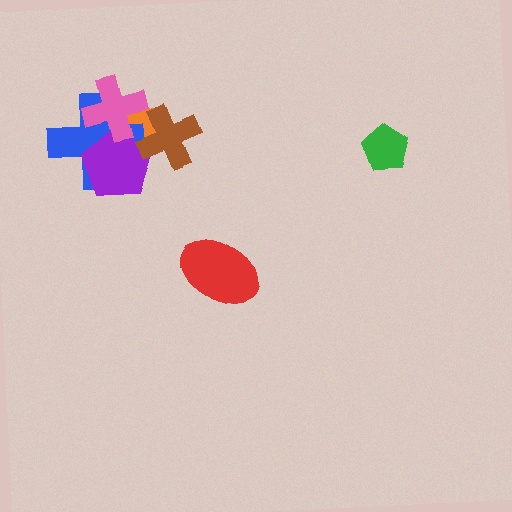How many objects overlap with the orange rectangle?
4 objects overlap with the orange rectangle.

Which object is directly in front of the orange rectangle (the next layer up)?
The blue cross is directly in front of the orange rectangle.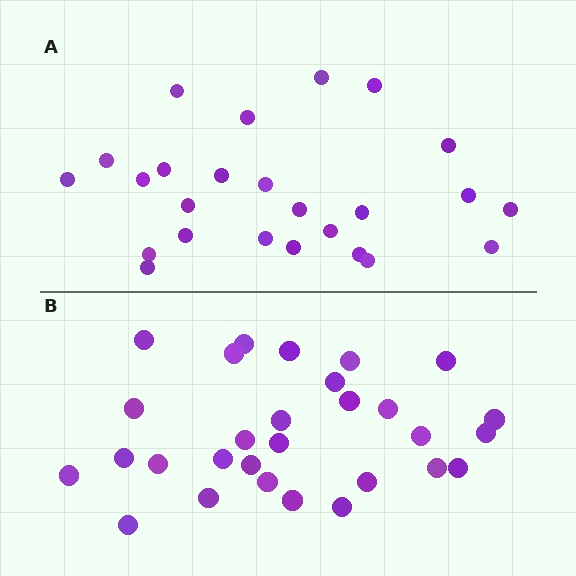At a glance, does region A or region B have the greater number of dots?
Region B (the bottom region) has more dots.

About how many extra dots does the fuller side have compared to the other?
Region B has about 4 more dots than region A.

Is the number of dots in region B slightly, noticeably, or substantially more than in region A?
Region B has only slightly more — the two regions are fairly close. The ratio is roughly 1.2 to 1.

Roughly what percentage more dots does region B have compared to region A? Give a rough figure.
About 15% more.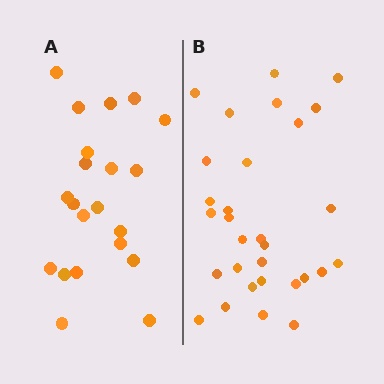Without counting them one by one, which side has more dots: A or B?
Region B (the right region) has more dots.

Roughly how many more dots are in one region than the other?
Region B has roughly 8 or so more dots than region A.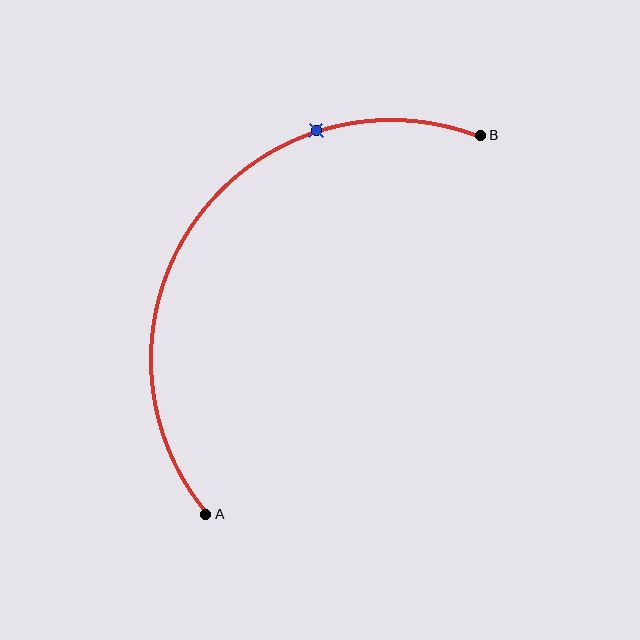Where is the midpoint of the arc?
The arc midpoint is the point on the curve farthest from the straight line joining A and B. It sits above and to the left of that line.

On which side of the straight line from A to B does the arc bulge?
The arc bulges above and to the left of the straight line connecting A and B.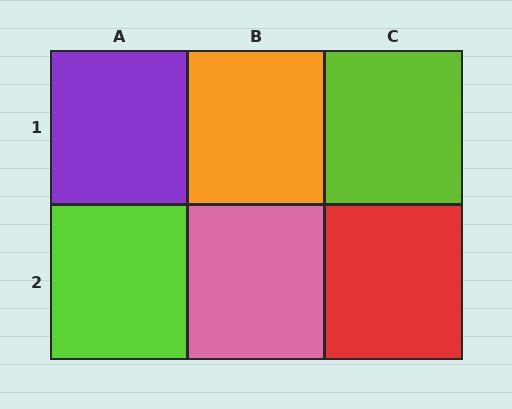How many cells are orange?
1 cell is orange.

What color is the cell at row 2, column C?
Red.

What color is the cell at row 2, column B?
Pink.